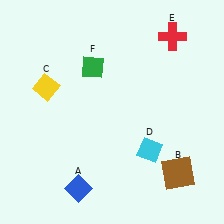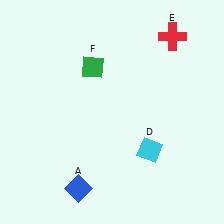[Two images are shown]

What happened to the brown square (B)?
The brown square (B) was removed in Image 2. It was in the bottom-right area of Image 1.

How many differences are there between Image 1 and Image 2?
There are 2 differences between the two images.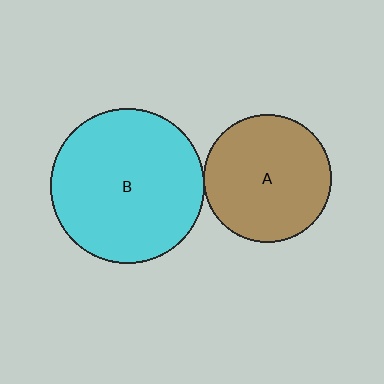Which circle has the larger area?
Circle B (cyan).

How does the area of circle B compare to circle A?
Approximately 1.4 times.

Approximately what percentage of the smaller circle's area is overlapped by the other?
Approximately 5%.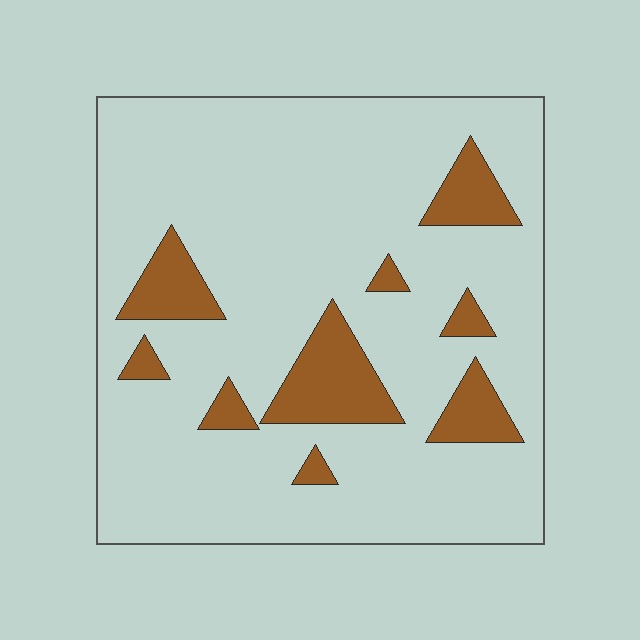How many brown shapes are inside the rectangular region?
9.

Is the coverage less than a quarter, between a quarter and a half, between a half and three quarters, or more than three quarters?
Less than a quarter.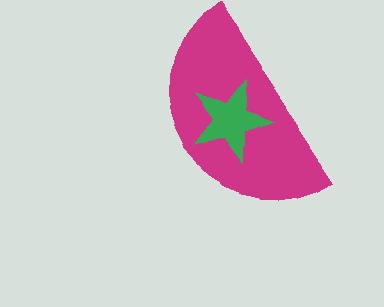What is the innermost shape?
The green star.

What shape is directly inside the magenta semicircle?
The green star.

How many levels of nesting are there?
2.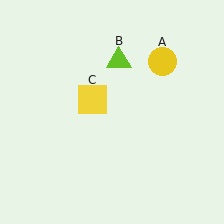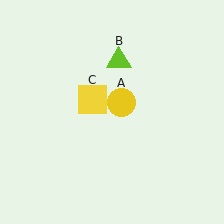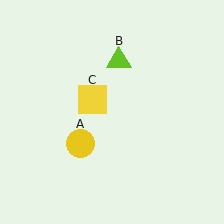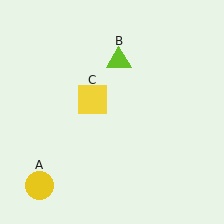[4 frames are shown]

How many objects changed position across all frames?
1 object changed position: yellow circle (object A).